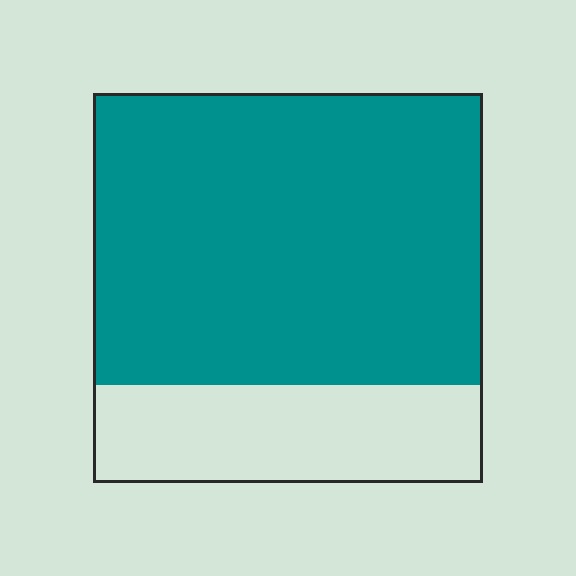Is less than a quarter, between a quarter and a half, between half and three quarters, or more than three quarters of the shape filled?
Between half and three quarters.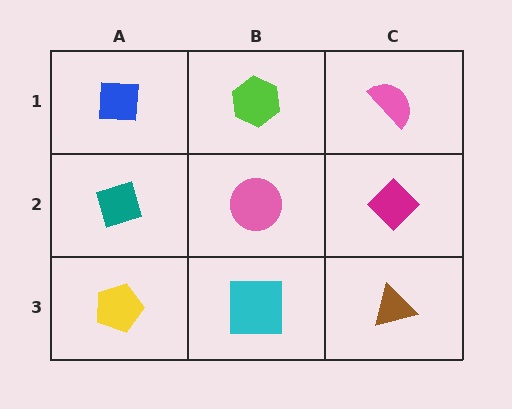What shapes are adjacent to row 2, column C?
A pink semicircle (row 1, column C), a brown triangle (row 3, column C), a pink circle (row 2, column B).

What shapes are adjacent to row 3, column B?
A pink circle (row 2, column B), a yellow pentagon (row 3, column A), a brown triangle (row 3, column C).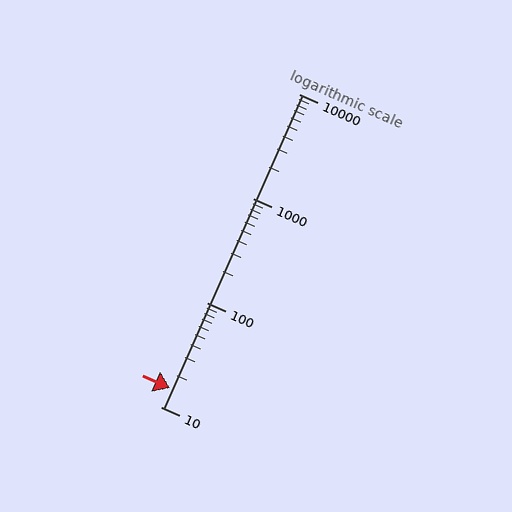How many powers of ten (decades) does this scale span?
The scale spans 3 decades, from 10 to 10000.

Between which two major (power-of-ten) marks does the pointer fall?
The pointer is between 10 and 100.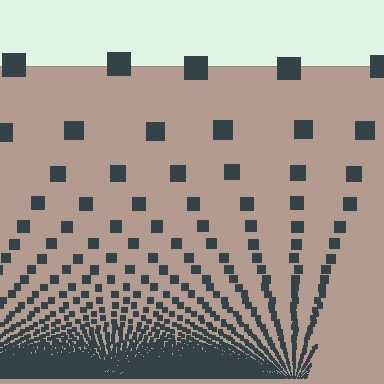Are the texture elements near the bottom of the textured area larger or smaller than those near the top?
Smaller. The gradient is inverted — elements near the bottom are smaller and denser.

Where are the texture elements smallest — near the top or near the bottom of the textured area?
Near the bottom.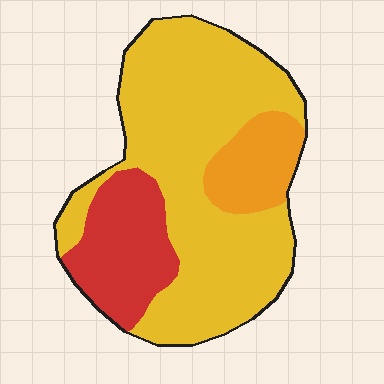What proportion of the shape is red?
Red covers 20% of the shape.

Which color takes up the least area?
Orange, at roughly 15%.